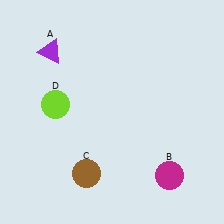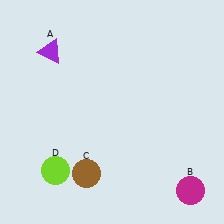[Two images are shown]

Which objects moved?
The objects that moved are: the magenta circle (B), the lime circle (D).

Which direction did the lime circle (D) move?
The lime circle (D) moved down.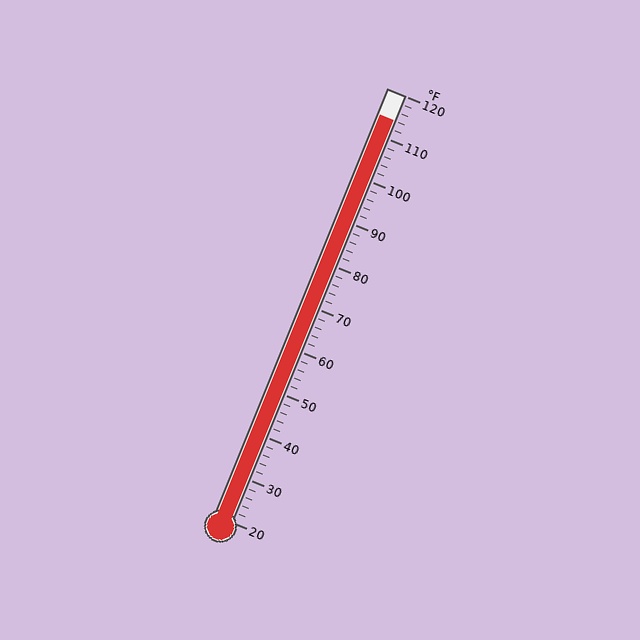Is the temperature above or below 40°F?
The temperature is above 40°F.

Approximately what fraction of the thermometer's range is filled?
The thermometer is filled to approximately 95% of its range.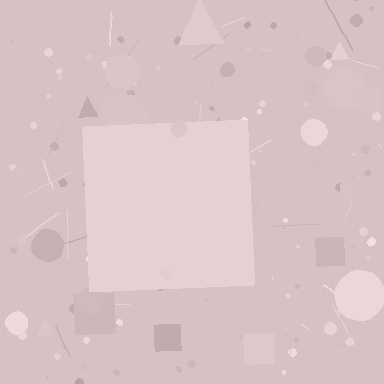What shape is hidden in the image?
A square is hidden in the image.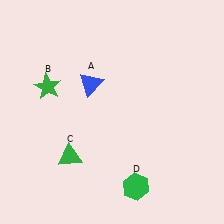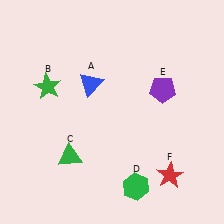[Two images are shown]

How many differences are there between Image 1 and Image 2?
There are 2 differences between the two images.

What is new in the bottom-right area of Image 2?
A red star (F) was added in the bottom-right area of Image 2.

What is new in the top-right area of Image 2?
A purple pentagon (E) was added in the top-right area of Image 2.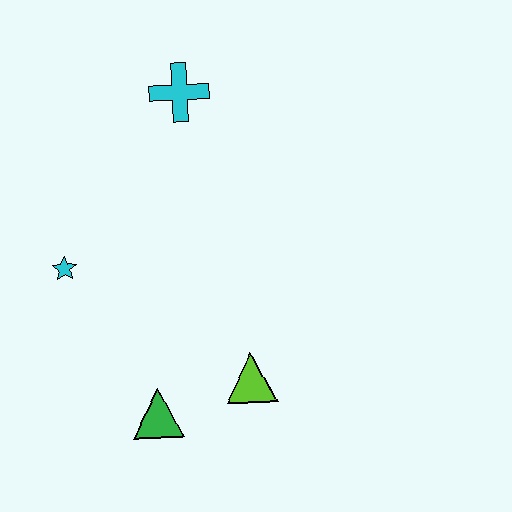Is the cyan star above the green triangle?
Yes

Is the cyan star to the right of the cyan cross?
No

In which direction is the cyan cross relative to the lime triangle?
The cyan cross is above the lime triangle.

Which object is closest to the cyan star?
The green triangle is closest to the cyan star.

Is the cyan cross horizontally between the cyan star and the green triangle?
No